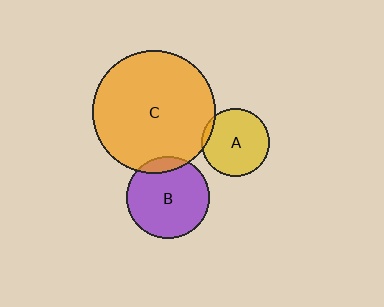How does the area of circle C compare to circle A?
Approximately 3.3 times.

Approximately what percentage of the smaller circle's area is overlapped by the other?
Approximately 5%.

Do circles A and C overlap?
Yes.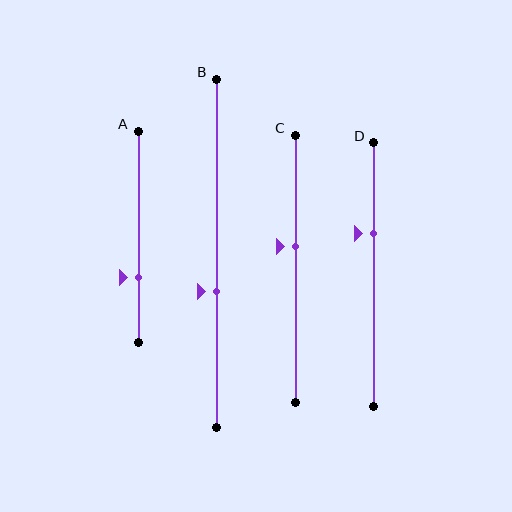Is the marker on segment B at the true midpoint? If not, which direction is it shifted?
No, the marker on segment B is shifted downward by about 11% of the segment length.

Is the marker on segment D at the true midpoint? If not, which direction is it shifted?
No, the marker on segment D is shifted upward by about 15% of the segment length.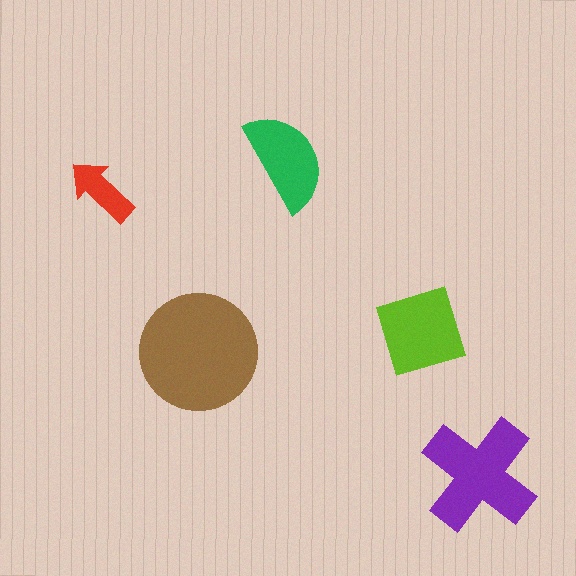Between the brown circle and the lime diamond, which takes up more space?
The brown circle.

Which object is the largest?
The brown circle.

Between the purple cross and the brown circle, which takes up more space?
The brown circle.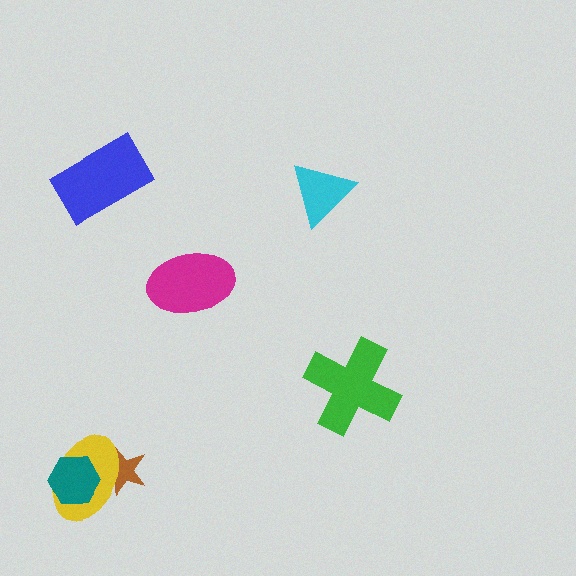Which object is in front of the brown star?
The yellow ellipse is in front of the brown star.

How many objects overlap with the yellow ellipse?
2 objects overlap with the yellow ellipse.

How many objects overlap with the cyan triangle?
0 objects overlap with the cyan triangle.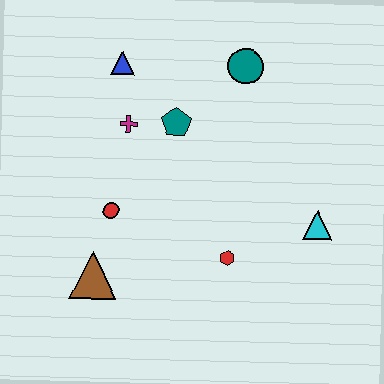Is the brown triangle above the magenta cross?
No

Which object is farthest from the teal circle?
The brown triangle is farthest from the teal circle.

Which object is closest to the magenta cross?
The teal pentagon is closest to the magenta cross.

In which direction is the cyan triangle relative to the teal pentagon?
The cyan triangle is to the right of the teal pentagon.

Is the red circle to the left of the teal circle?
Yes